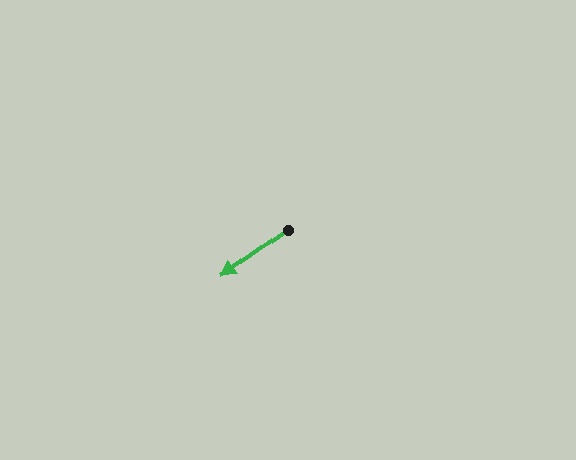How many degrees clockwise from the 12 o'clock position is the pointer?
Approximately 234 degrees.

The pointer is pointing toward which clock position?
Roughly 8 o'clock.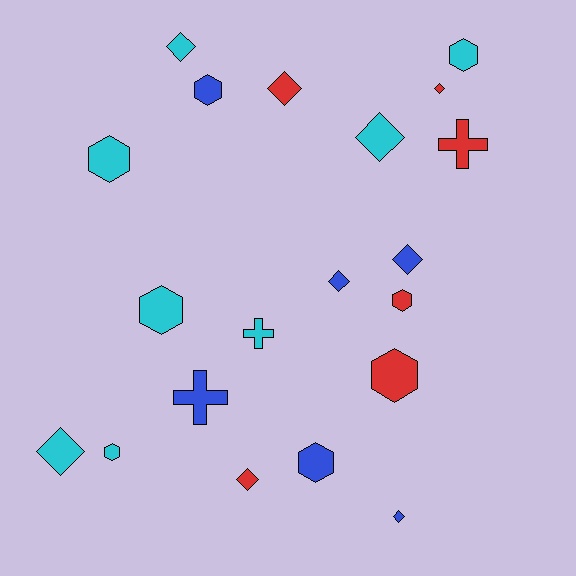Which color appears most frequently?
Cyan, with 8 objects.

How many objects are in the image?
There are 20 objects.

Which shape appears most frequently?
Diamond, with 9 objects.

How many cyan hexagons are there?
There are 4 cyan hexagons.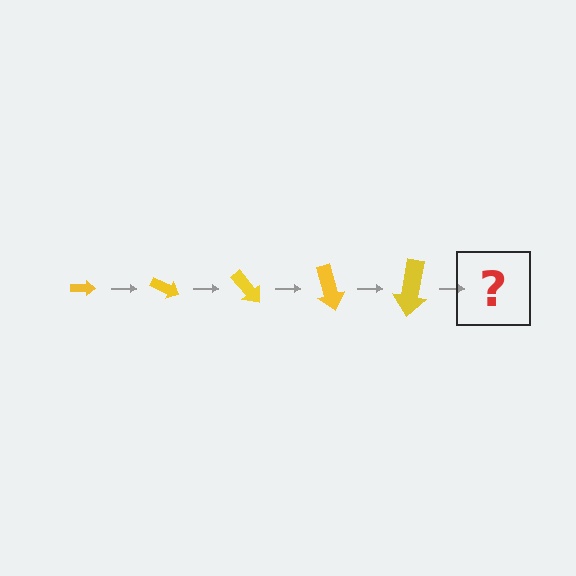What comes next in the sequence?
The next element should be an arrow, larger than the previous one and rotated 125 degrees from the start.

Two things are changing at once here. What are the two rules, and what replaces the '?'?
The two rules are that the arrow grows larger each step and it rotates 25 degrees each step. The '?' should be an arrow, larger than the previous one and rotated 125 degrees from the start.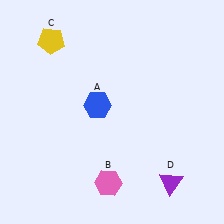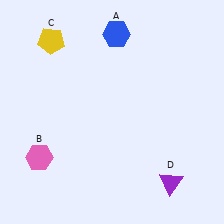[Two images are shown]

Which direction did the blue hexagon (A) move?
The blue hexagon (A) moved up.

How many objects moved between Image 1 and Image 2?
2 objects moved between the two images.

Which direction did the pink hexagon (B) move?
The pink hexagon (B) moved left.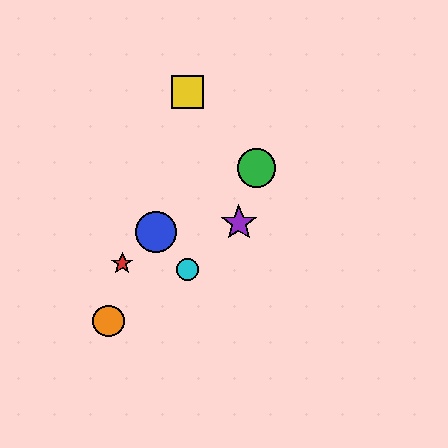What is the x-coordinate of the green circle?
The green circle is at x≈257.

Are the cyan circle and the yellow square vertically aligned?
Yes, both are at x≈188.